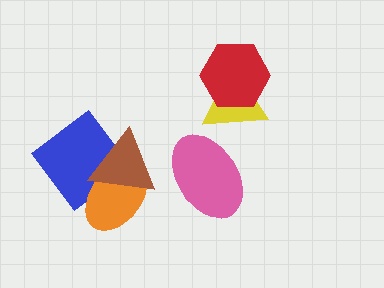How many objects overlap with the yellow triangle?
1 object overlaps with the yellow triangle.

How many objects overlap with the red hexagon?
1 object overlaps with the red hexagon.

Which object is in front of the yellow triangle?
The red hexagon is in front of the yellow triangle.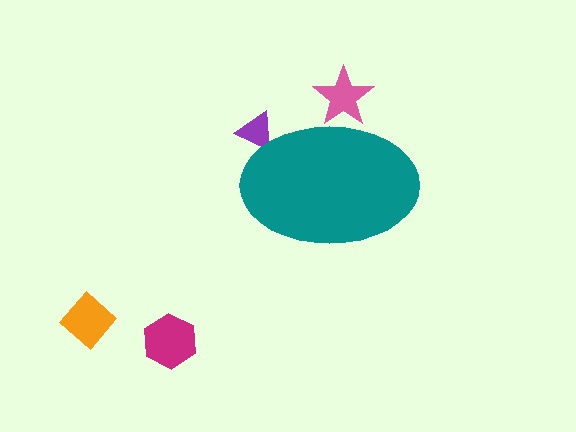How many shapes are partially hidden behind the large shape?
2 shapes are partially hidden.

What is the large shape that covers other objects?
A teal ellipse.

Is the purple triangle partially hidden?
Yes, the purple triangle is partially hidden behind the teal ellipse.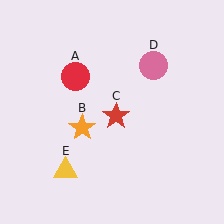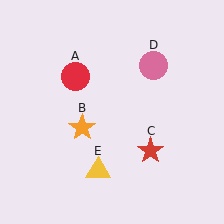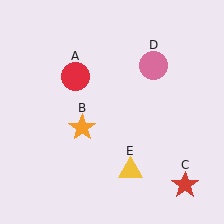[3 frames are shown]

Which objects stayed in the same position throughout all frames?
Red circle (object A) and orange star (object B) and pink circle (object D) remained stationary.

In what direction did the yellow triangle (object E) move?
The yellow triangle (object E) moved right.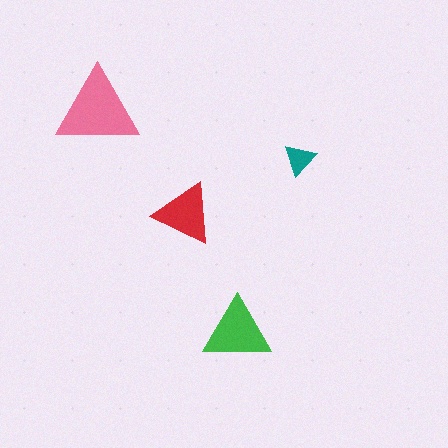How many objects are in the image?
There are 4 objects in the image.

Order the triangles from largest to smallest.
the pink one, the green one, the red one, the teal one.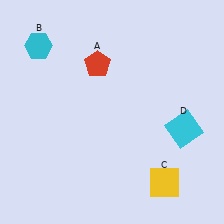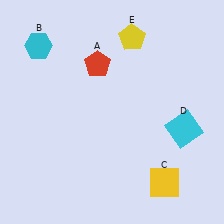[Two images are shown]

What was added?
A yellow pentagon (E) was added in Image 2.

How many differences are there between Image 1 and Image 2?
There is 1 difference between the two images.